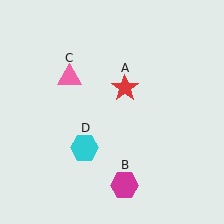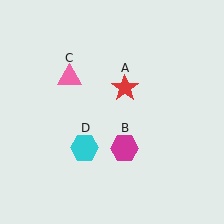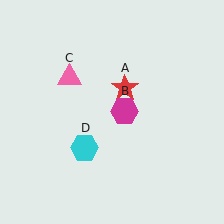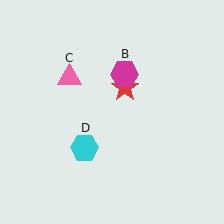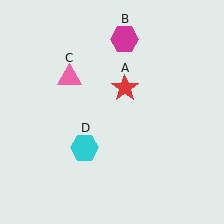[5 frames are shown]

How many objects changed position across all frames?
1 object changed position: magenta hexagon (object B).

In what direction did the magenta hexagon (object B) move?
The magenta hexagon (object B) moved up.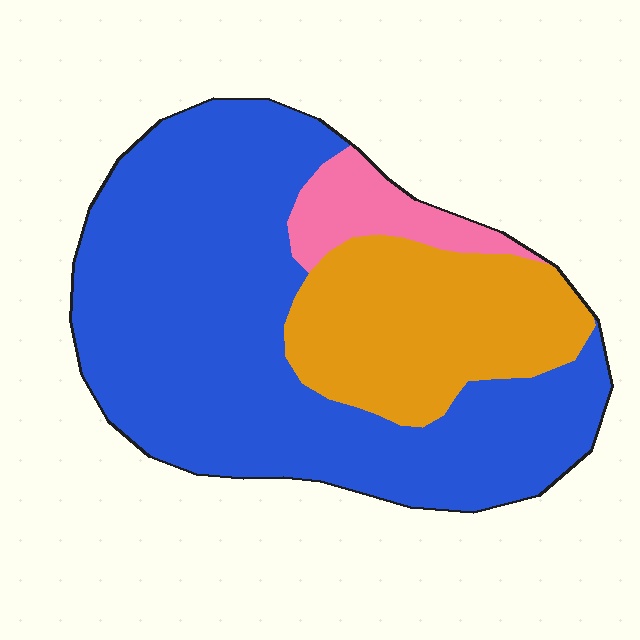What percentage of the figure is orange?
Orange covers 26% of the figure.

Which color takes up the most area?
Blue, at roughly 65%.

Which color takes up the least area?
Pink, at roughly 10%.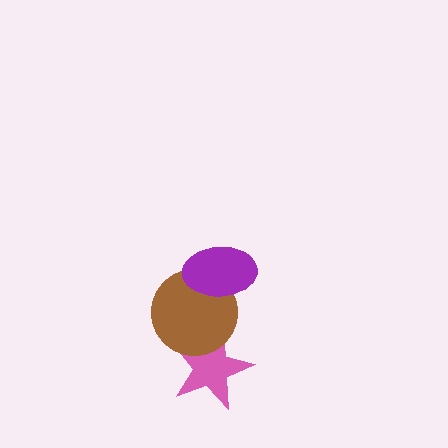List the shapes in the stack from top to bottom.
From top to bottom: the purple ellipse, the brown circle, the pink star.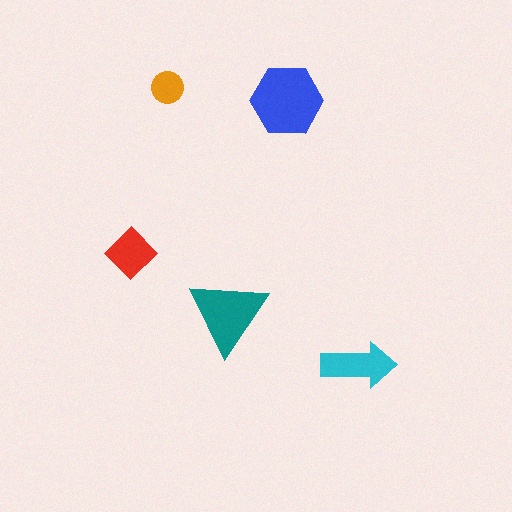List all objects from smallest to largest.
The orange circle, the red diamond, the cyan arrow, the teal triangle, the blue hexagon.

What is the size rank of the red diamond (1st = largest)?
4th.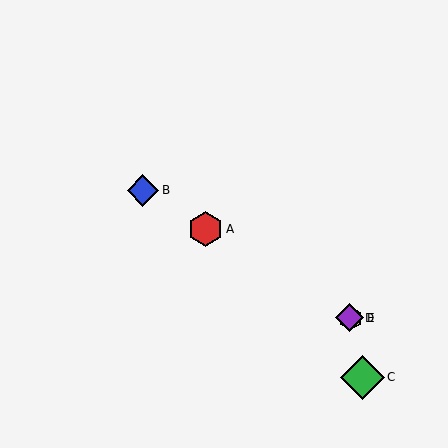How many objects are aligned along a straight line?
4 objects (A, B, D, E) are aligned along a straight line.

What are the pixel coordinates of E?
Object E is at (349, 318).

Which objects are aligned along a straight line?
Objects A, B, D, E are aligned along a straight line.